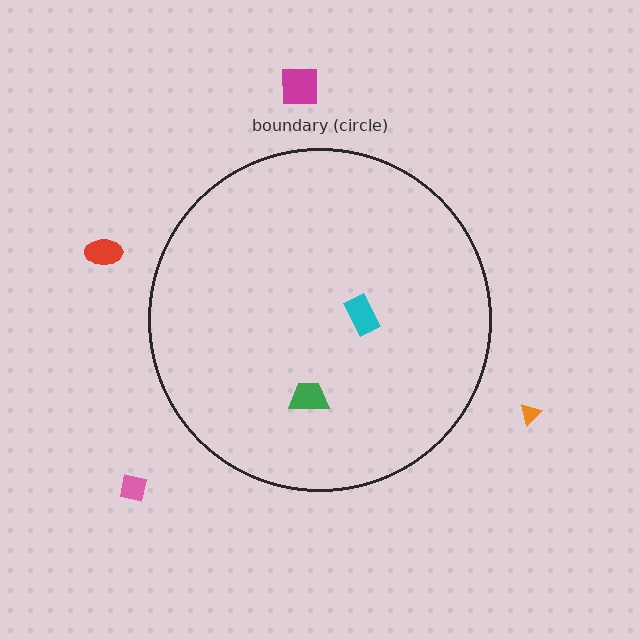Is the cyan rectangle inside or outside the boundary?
Inside.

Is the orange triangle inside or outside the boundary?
Outside.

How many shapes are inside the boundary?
2 inside, 4 outside.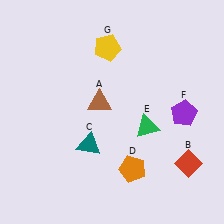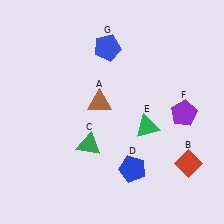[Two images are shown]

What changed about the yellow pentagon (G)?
In Image 1, G is yellow. In Image 2, it changed to blue.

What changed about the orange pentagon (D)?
In Image 1, D is orange. In Image 2, it changed to blue.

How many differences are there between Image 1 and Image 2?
There are 3 differences between the two images.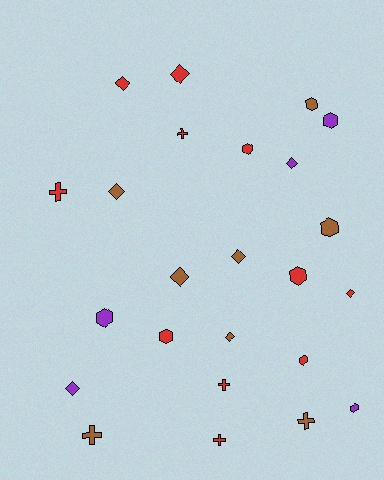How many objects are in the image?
There are 24 objects.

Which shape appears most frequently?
Diamond, with 9 objects.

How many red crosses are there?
There are 4 red crosses.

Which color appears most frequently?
Red, with 11 objects.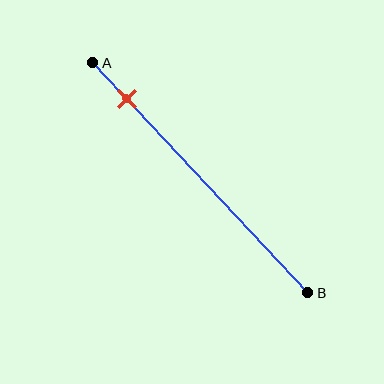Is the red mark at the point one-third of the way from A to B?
No, the mark is at about 15% from A, not at the 33% one-third point.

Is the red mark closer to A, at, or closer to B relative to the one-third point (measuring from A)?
The red mark is closer to point A than the one-third point of segment AB.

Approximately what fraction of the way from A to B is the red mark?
The red mark is approximately 15% of the way from A to B.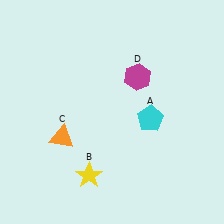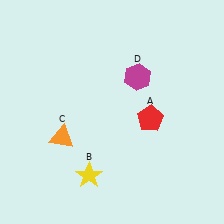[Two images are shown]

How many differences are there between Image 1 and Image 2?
There is 1 difference between the two images.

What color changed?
The pentagon (A) changed from cyan in Image 1 to red in Image 2.